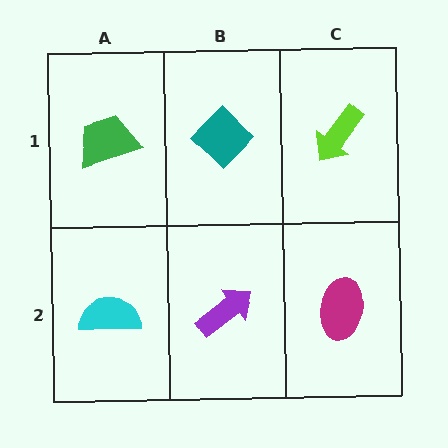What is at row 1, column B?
A teal diamond.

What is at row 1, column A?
A green trapezoid.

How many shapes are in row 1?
3 shapes.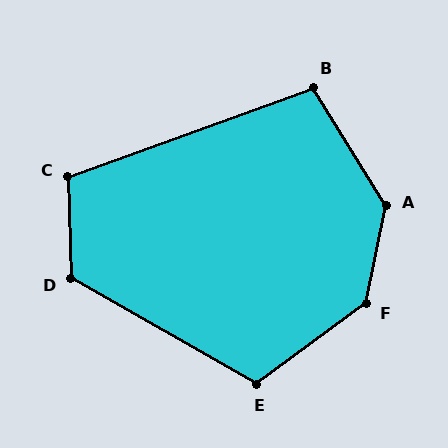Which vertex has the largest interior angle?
F, at approximately 137 degrees.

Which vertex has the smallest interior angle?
B, at approximately 102 degrees.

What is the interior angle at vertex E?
Approximately 114 degrees (obtuse).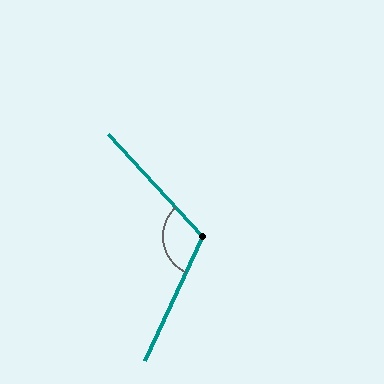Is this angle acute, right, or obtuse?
It is obtuse.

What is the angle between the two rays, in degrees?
Approximately 113 degrees.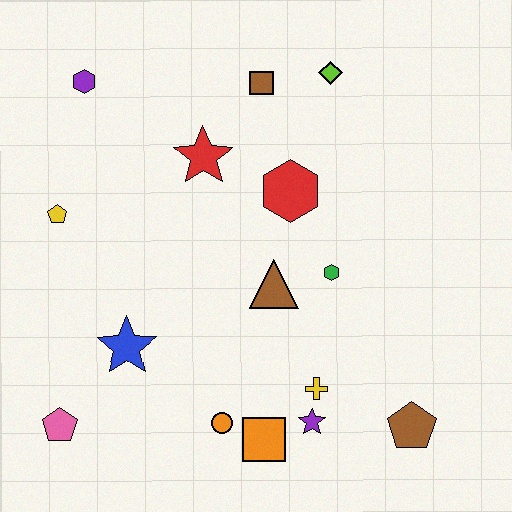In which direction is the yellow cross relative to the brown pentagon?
The yellow cross is to the left of the brown pentagon.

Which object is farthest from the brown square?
The pink pentagon is farthest from the brown square.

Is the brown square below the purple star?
No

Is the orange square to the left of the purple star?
Yes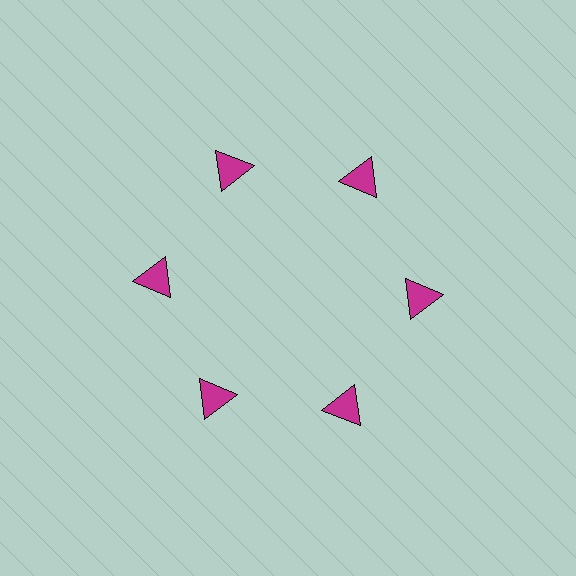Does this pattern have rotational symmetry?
Yes, this pattern has 6-fold rotational symmetry. It looks the same after rotating 60 degrees around the center.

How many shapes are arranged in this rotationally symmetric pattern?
There are 6 shapes, arranged in 6 groups of 1.